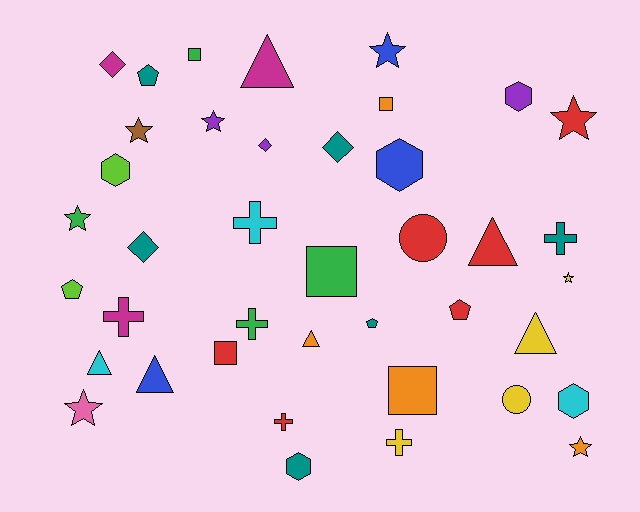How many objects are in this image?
There are 40 objects.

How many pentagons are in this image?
There are 4 pentagons.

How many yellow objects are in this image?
There are 4 yellow objects.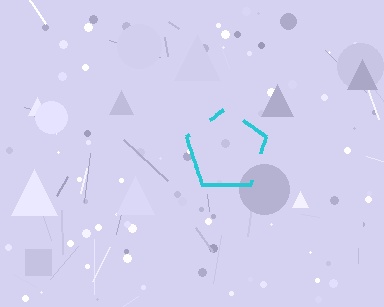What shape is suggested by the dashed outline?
The dashed outline suggests a pentagon.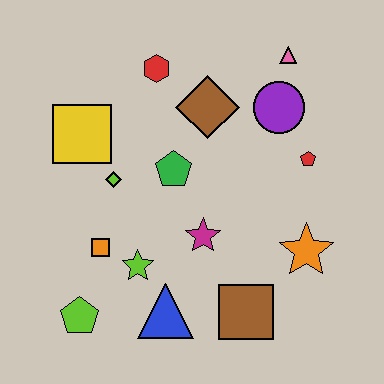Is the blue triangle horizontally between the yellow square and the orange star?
Yes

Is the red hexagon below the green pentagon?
No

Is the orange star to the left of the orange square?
No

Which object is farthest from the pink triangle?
The lime pentagon is farthest from the pink triangle.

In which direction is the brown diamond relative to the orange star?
The brown diamond is above the orange star.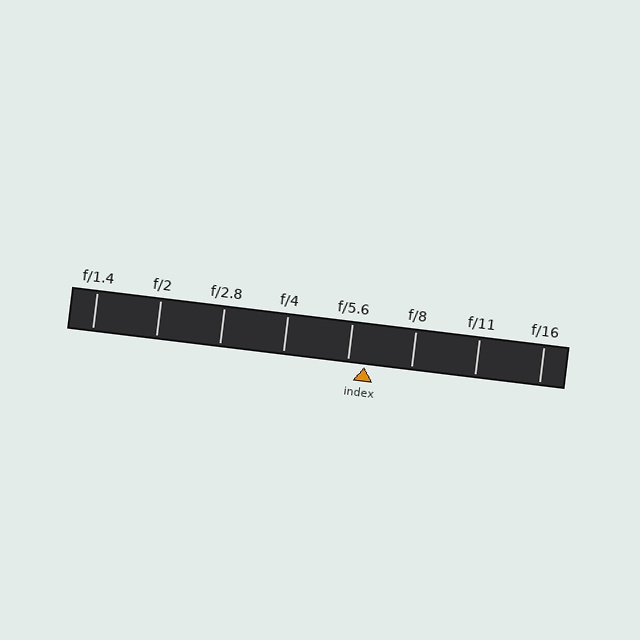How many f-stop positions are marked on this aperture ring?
There are 8 f-stop positions marked.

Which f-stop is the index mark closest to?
The index mark is closest to f/5.6.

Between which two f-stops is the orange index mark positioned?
The index mark is between f/5.6 and f/8.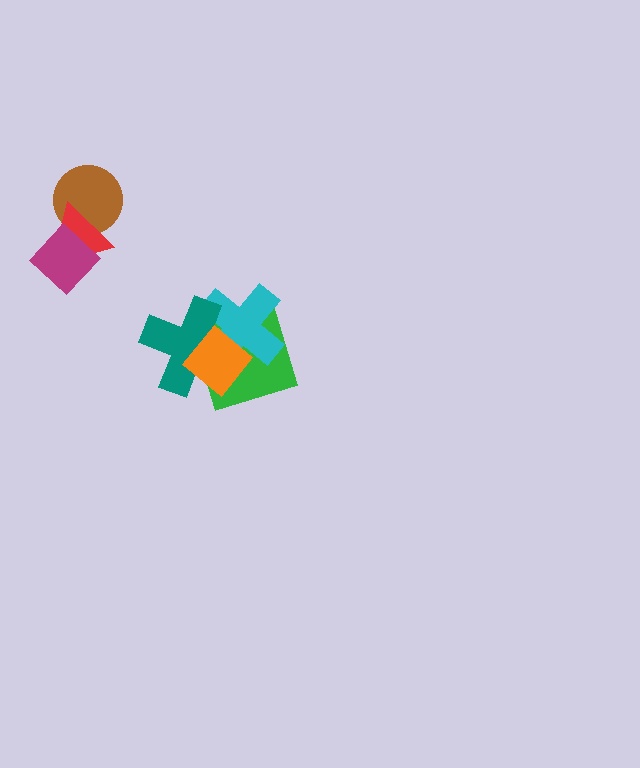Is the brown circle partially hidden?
Yes, it is partially covered by another shape.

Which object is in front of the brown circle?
The red triangle is in front of the brown circle.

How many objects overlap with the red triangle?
2 objects overlap with the red triangle.